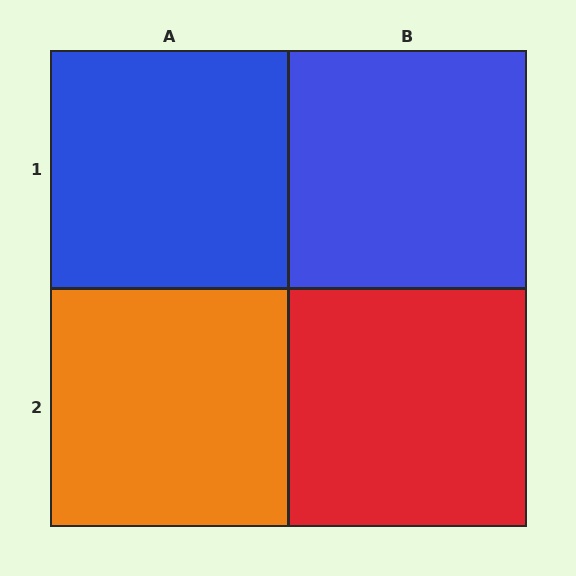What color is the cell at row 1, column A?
Blue.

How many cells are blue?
2 cells are blue.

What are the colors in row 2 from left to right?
Orange, red.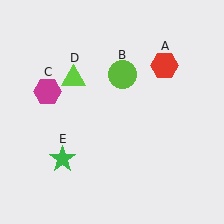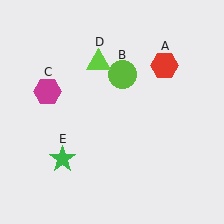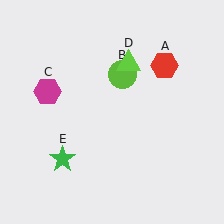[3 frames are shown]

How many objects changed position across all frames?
1 object changed position: lime triangle (object D).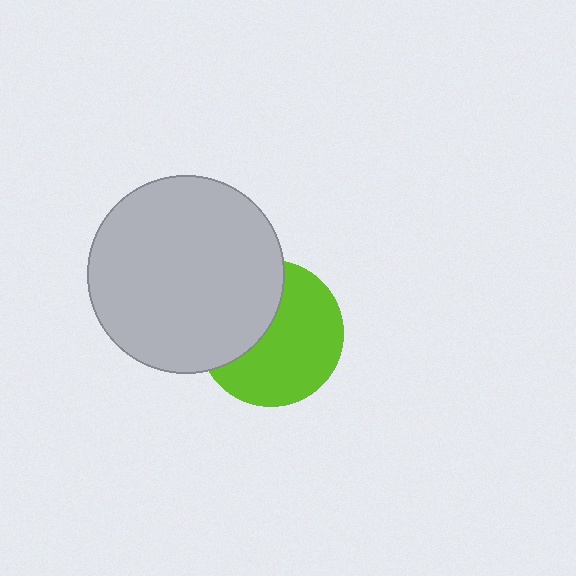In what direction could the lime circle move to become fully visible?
The lime circle could move right. That would shift it out from behind the light gray circle entirely.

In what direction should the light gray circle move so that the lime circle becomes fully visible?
The light gray circle should move left. That is the shortest direction to clear the overlap and leave the lime circle fully visible.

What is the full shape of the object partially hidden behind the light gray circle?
The partially hidden object is a lime circle.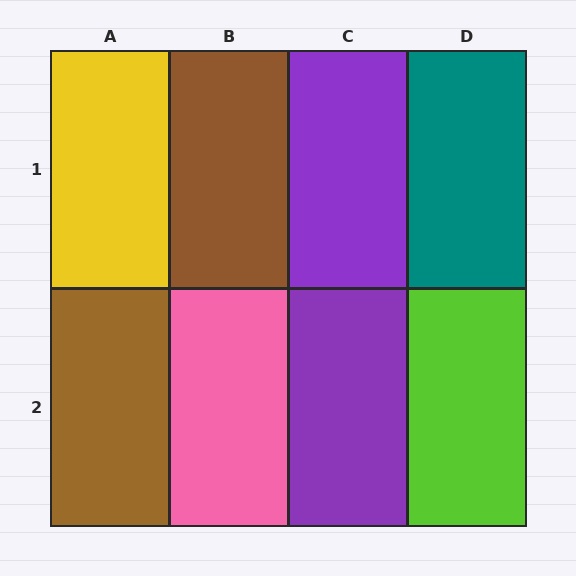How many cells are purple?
2 cells are purple.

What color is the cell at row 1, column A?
Yellow.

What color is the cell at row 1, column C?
Purple.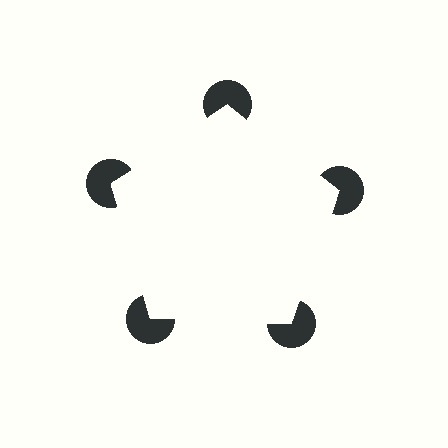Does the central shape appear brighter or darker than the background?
It typically appears slightly brighter than the background, even though no actual brightness change is drawn.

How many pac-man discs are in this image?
There are 5 — one at each vertex of the illusory pentagon.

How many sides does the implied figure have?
5 sides.